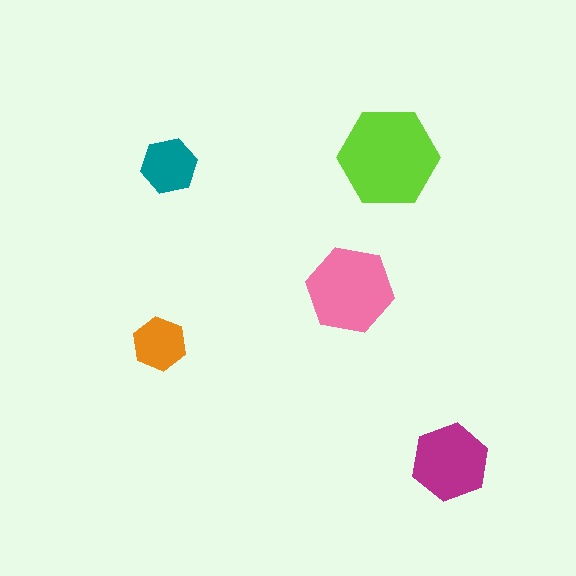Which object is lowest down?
The magenta hexagon is bottommost.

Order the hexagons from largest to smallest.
the lime one, the pink one, the magenta one, the teal one, the orange one.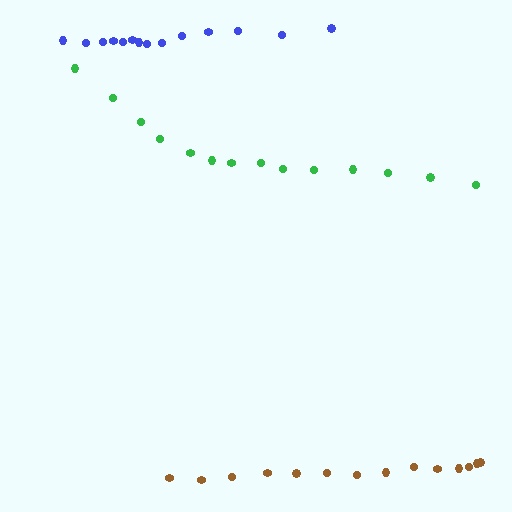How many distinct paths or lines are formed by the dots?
There are 3 distinct paths.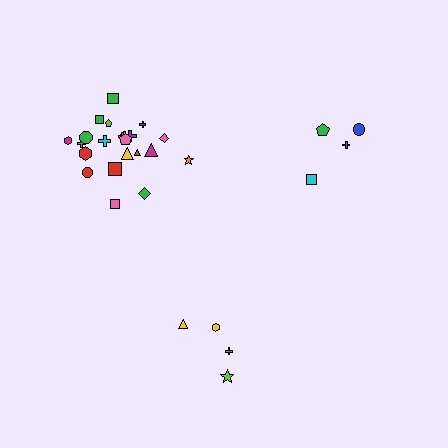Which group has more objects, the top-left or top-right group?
The top-left group.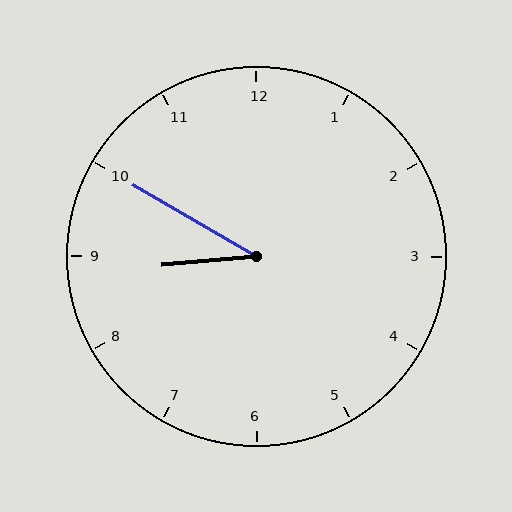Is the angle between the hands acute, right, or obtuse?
It is acute.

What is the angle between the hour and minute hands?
Approximately 35 degrees.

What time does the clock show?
8:50.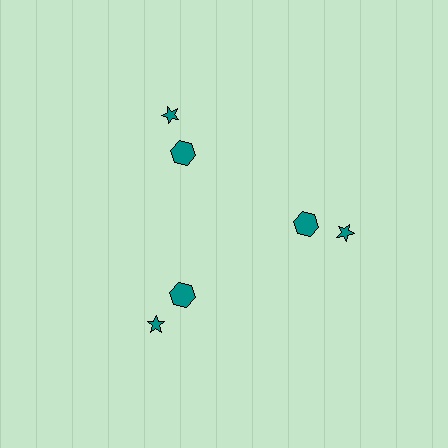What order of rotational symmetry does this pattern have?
This pattern has 3-fold rotational symmetry.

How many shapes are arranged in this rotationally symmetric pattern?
There are 6 shapes, arranged in 3 groups of 2.